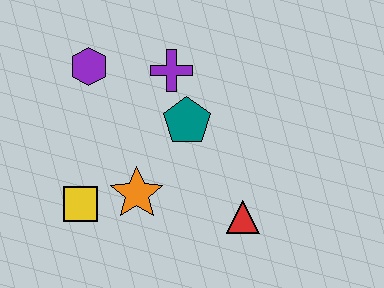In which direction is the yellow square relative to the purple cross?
The yellow square is below the purple cross.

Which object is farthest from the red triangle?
The purple hexagon is farthest from the red triangle.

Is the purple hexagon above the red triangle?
Yes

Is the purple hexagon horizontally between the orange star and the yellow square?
Yes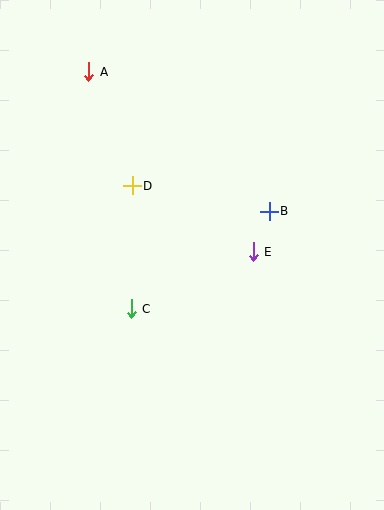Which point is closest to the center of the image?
Point E at (253, 252) is closest to the center.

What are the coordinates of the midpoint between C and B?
The midpoint between C and B is at (200, 260).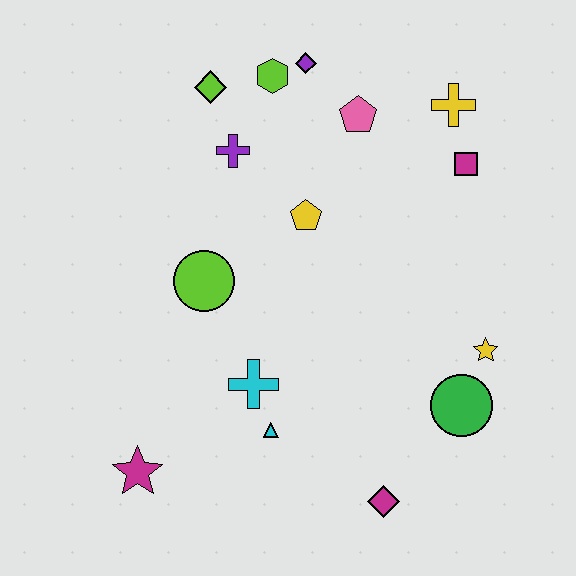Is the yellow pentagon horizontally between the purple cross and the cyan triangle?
No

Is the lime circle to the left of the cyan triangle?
Yes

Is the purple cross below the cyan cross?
No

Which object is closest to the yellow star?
The green circle is closest to the yellow star.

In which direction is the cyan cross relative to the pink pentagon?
The cyan cross is below the pink pentagon.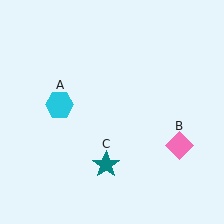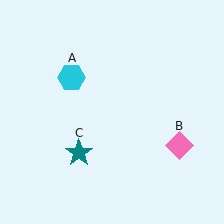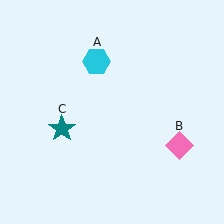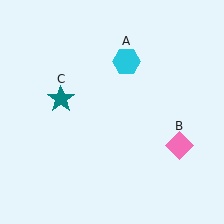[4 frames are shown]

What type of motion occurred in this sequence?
The cyan hexagon (object A), teal star (object C) rotated clockwise around the center of the scene.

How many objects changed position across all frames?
2 objects changed position: cyan hexagon (object A), teal star (object C).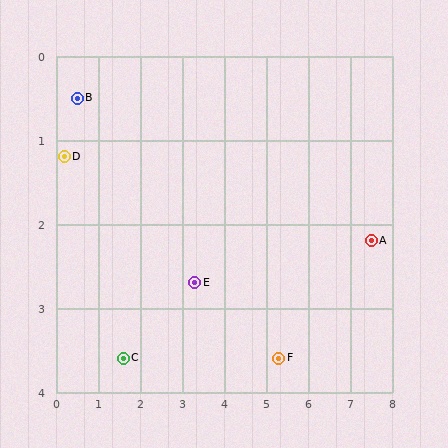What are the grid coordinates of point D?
Point D is at approximately (0.2, 1.2).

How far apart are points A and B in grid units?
Points A and B are about 7.2 grid units apart.